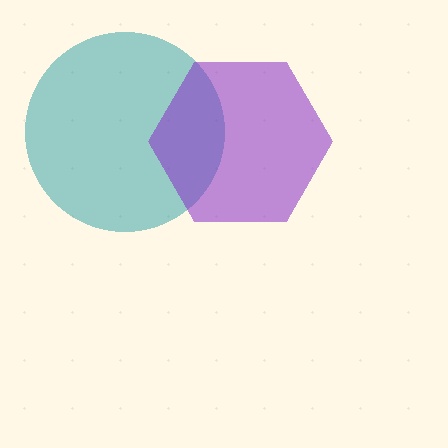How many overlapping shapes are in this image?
There are 2 overlapping shapes in the image.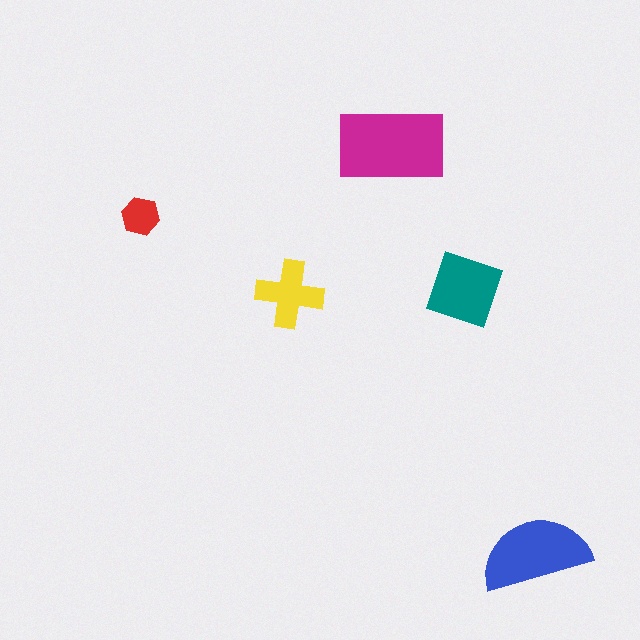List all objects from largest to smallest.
The magenta rectangle, the blue semicircle, the teal square, the yellow cross, the red hexagon.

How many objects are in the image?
There are 5 objects in the image.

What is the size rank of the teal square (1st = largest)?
3rd.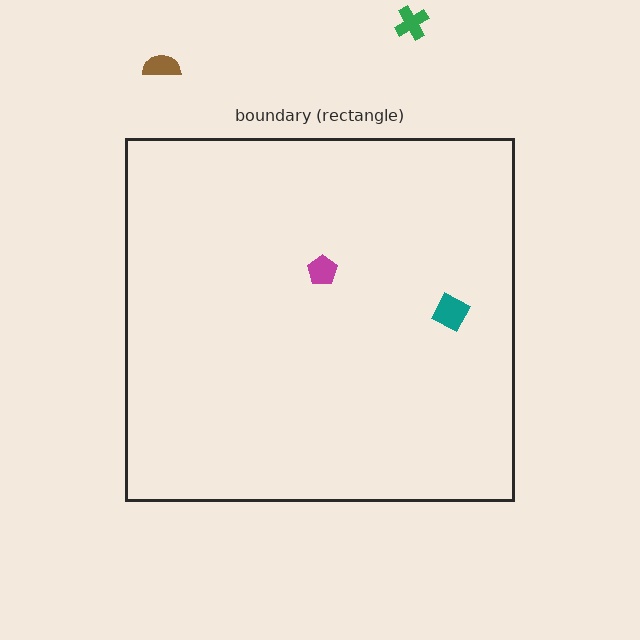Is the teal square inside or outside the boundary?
Inside.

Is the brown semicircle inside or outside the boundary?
Outside.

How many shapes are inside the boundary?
2 inside, 2 outside.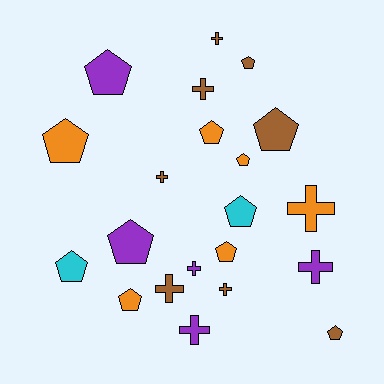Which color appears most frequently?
Brown, with 8 objects.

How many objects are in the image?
There are 21 objects.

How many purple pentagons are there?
There are 2 purple pentagons.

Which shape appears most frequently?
Pentagon, with 12 objects.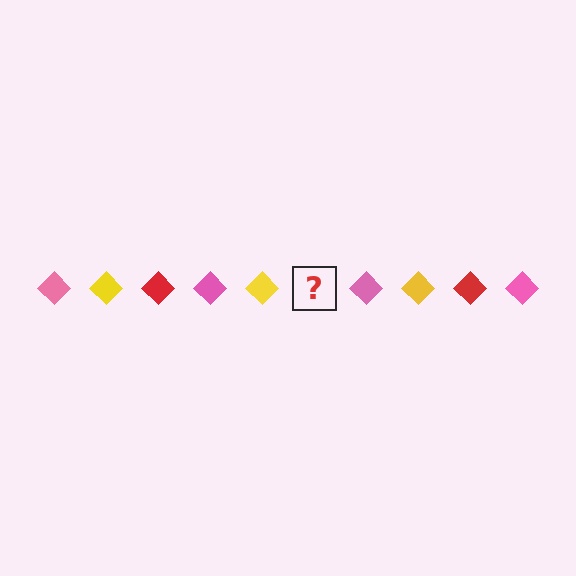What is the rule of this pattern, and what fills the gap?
The rule is that the pattern cycles through pink, yellow, red diamonds. The gap should be filled with a red diamond.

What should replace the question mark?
The question mark should be replaced with a red diamond.